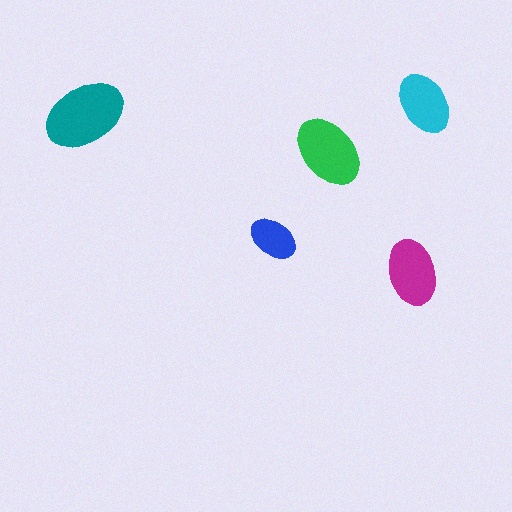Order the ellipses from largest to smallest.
the teal one, the green one, the magenta one, the cyan one, the blue one.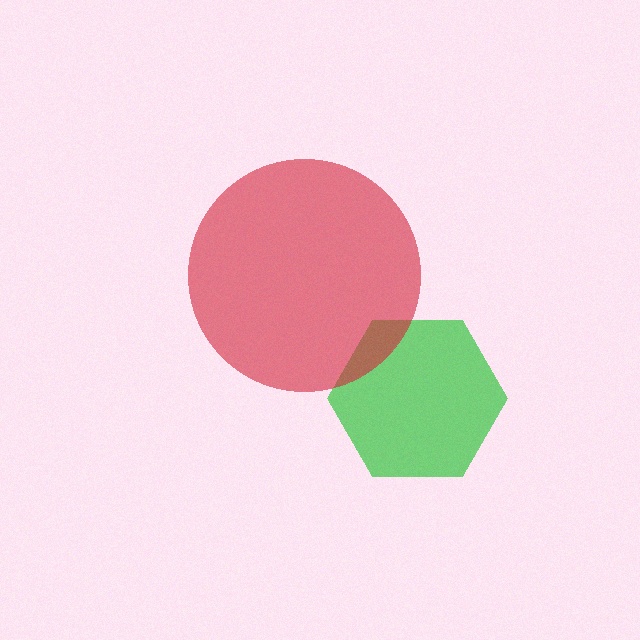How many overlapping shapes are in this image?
There are 2 overlapping shapes in the image.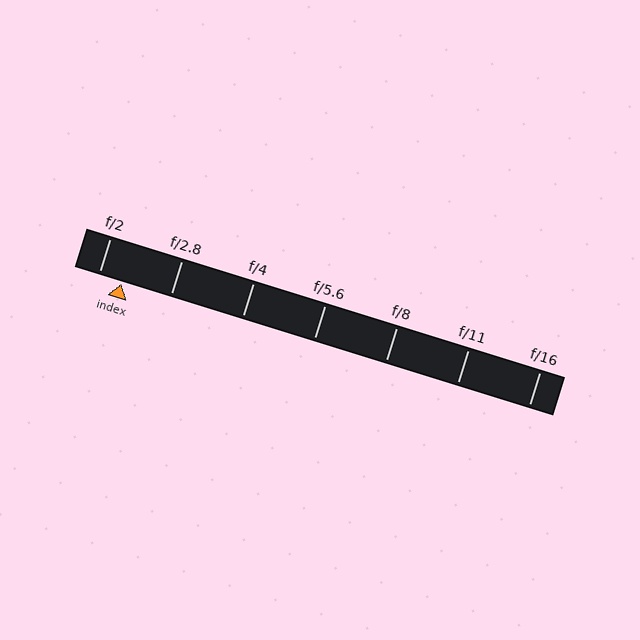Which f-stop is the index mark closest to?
The index mark is closest to f/2.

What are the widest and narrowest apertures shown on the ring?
The widest aperture shown is f/2 and the narrowest is f/16.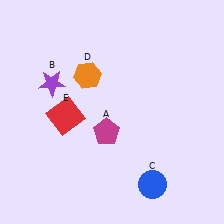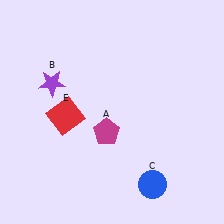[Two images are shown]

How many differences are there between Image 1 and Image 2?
There is 1 difference between the two images.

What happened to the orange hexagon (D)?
The orange hexagon (D) was removed in Image 2. It was in the top-left area of Image 1.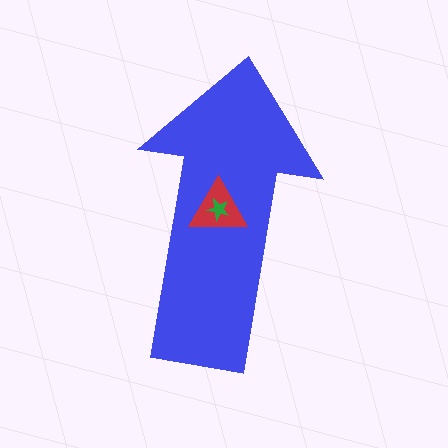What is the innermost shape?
The green star.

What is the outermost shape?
The blue arrow.